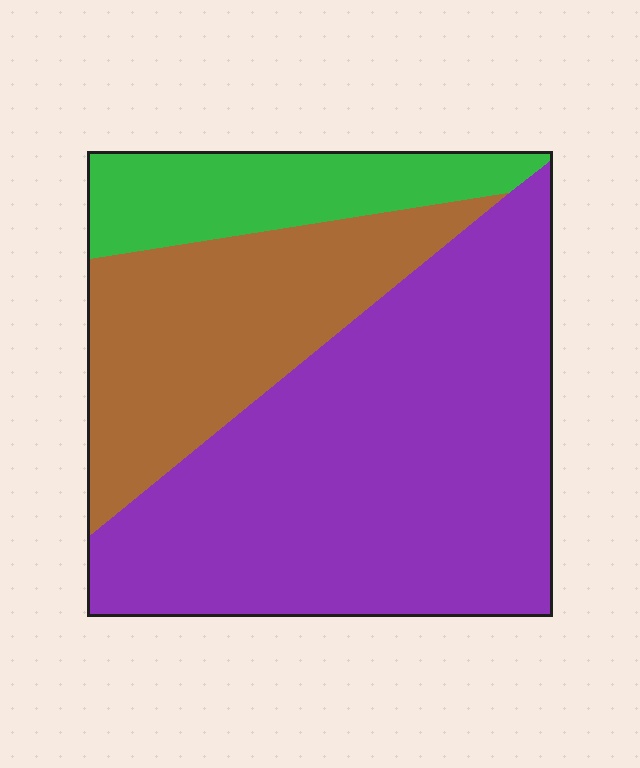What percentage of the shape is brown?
Brown covers about 25% of the shape.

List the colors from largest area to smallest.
From largest to smallest: purple, brown, green.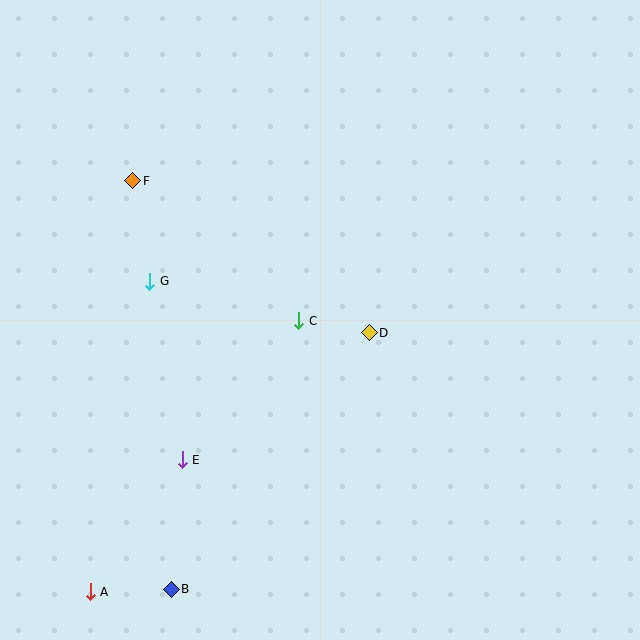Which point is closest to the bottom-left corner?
Point A is closest to the bottom-left corner.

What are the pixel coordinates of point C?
Point C is at (299, 321).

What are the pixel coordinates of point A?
Point A is at (90, 592).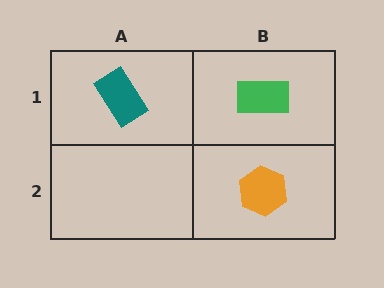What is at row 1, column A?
A teal rectangle.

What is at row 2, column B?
An orange hexagon.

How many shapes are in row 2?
1 shape.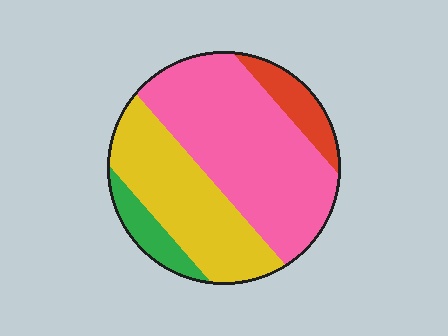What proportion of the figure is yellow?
Yellow takes up between a sixth and a third of the figure.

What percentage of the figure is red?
Red covers 9% of the figure.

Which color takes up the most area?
Pink, at roughly 50%.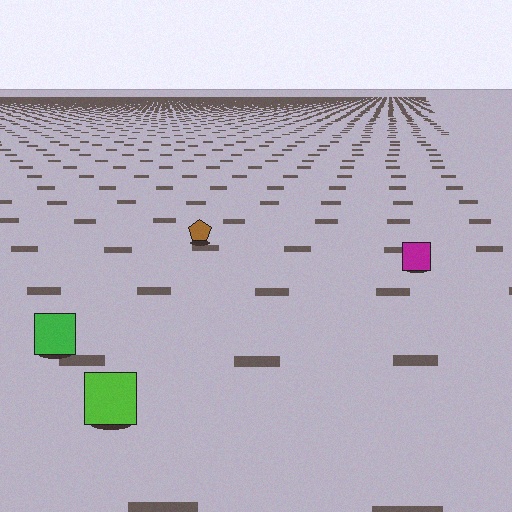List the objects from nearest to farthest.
From nearest to farthest: the lime square, the green square, the magenta square, the brown pentagon.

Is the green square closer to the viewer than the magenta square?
Yes. The green square is closer — you can tell from the texture gradient: the ground texture is coarser near it.